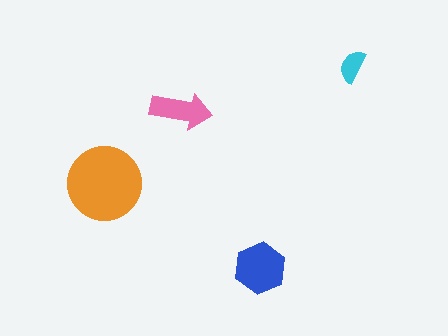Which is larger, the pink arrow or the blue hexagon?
The blue hexagon.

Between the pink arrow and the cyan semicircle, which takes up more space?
The pink arrow.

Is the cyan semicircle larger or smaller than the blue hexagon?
Smaller.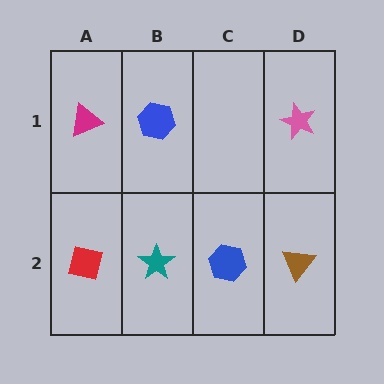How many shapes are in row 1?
3 shapes.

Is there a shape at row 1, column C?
No, that cell is empty.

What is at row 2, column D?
A brown triangle.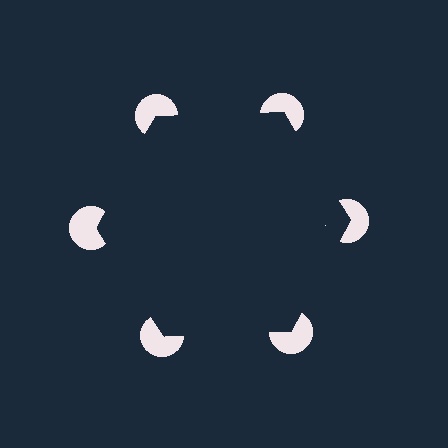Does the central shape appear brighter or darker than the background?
It typically appears slightly darker than the background, even though no actual brightness change is drawn.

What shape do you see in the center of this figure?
An illusory hexagon — its edges are inferred from the aligned wedge cuts in the pac-man discs, not physically drawn.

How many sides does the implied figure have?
6 sides.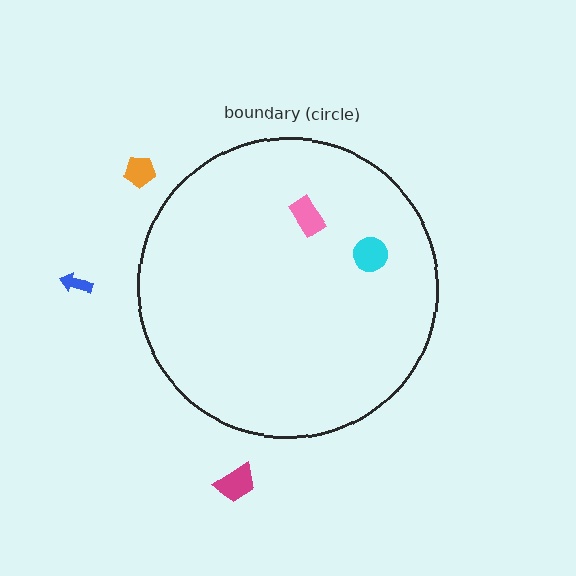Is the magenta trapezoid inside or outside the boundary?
Outside.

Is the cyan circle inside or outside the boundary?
Inside.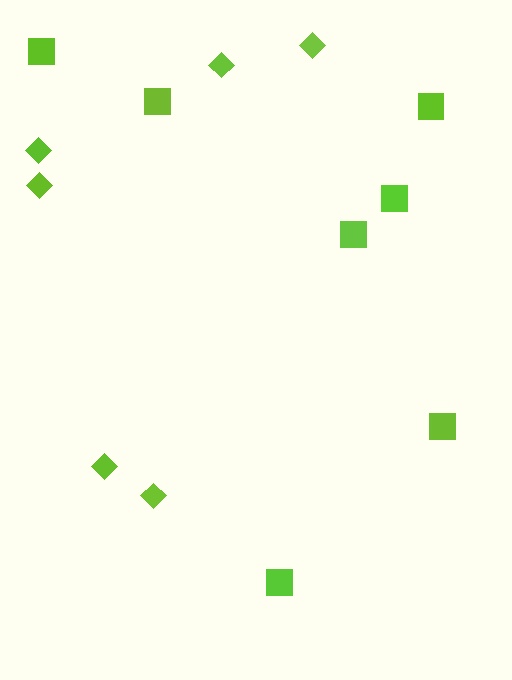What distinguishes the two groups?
There are 2 groups: one group of squares (7) and one group of diamonds (6).